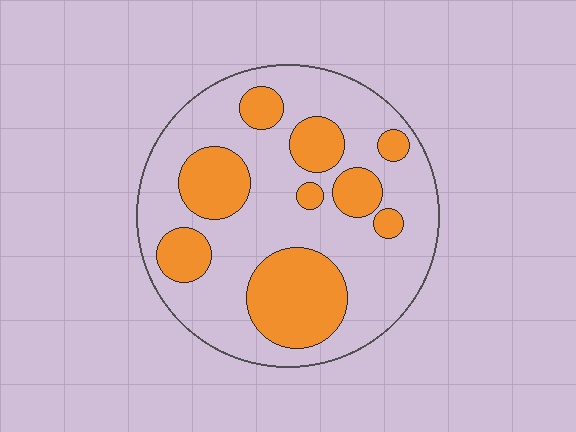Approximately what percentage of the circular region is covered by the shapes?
Approximately 30%.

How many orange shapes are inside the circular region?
9.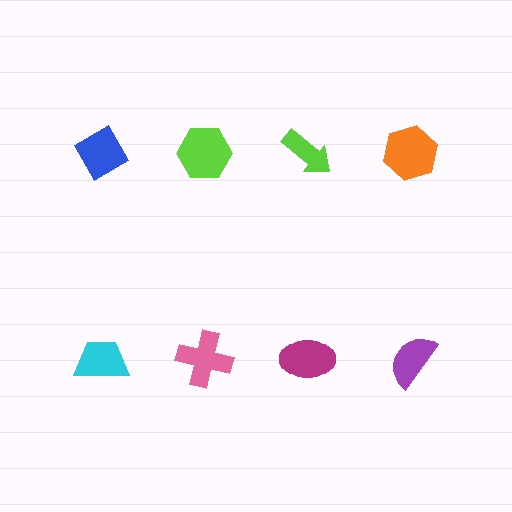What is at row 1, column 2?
A lime hexagon.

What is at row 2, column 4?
A purple semicircle.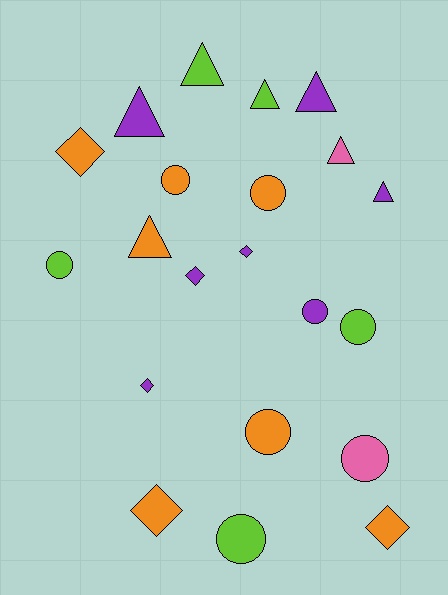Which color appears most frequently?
Purple, with 7 objects.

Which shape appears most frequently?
Circle, with 8 objects.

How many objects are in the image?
There are 21 objects.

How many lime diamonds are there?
There are no lime diamonds.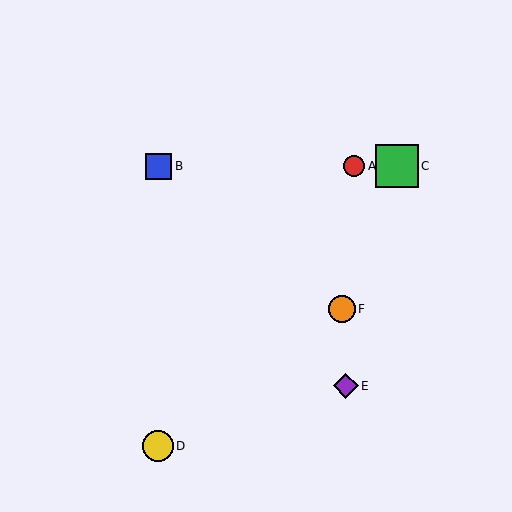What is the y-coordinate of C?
Object C is at y≈166.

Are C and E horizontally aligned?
No, C is at y≈166 and E is at y≈386.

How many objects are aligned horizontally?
3 objects (A, B, C) are aligned horizontally.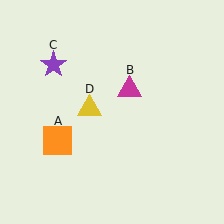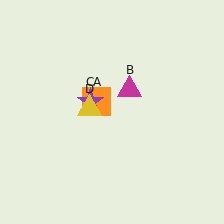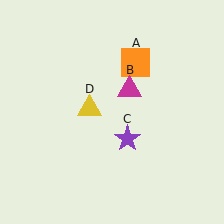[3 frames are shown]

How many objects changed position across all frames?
2 objects changed position: orange square (object A), purple star (object C).